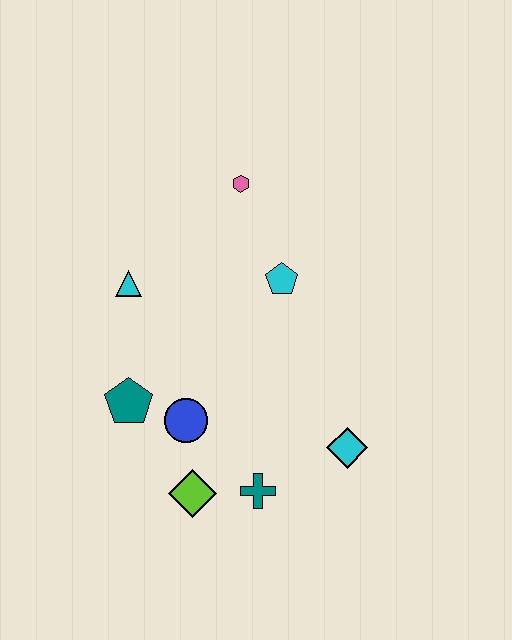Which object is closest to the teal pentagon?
The blue circle is closest to the teal pentagon.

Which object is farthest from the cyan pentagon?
The lime diamond is farthest from the cyan pentagon.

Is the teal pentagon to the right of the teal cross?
No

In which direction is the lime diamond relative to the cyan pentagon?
The lime diamond is below the cyan pentagon.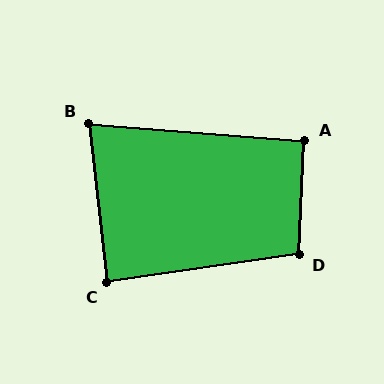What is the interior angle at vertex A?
Approximately 91 degrees (approximately right).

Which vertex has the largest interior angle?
D, at approximately 101 degrees.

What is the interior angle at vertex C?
Approximately 89 degrees (approximately right).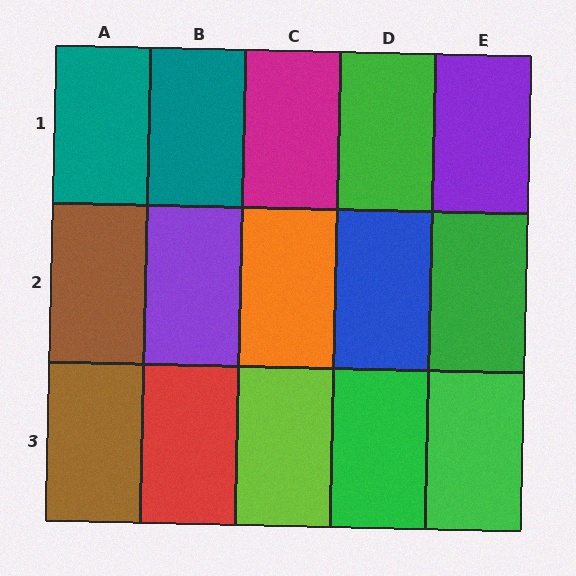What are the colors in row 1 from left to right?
Teal, teal, magenta, green, purple.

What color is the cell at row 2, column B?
Purple.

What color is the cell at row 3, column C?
Lime.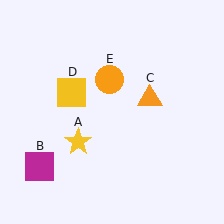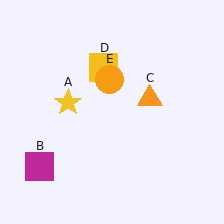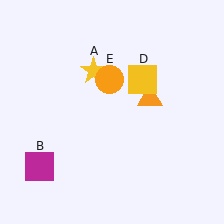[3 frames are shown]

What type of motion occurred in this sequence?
The yellow star (object A), yellow square (object D) rotated clockwise around the center of the scene.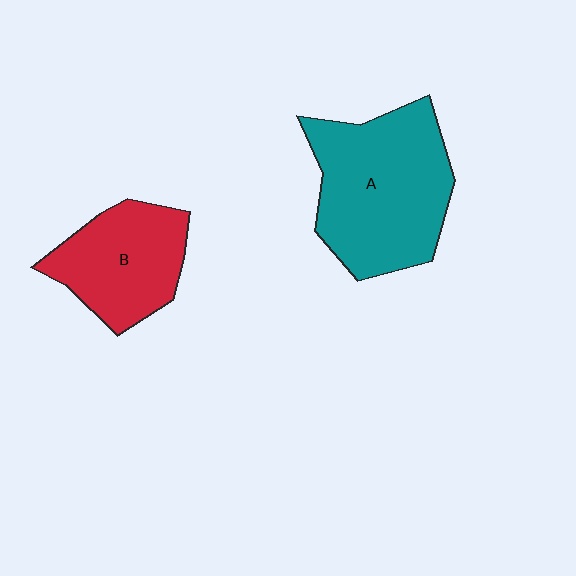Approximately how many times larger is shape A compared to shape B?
Approximately 1.5 times.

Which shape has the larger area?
Shape A (teal).